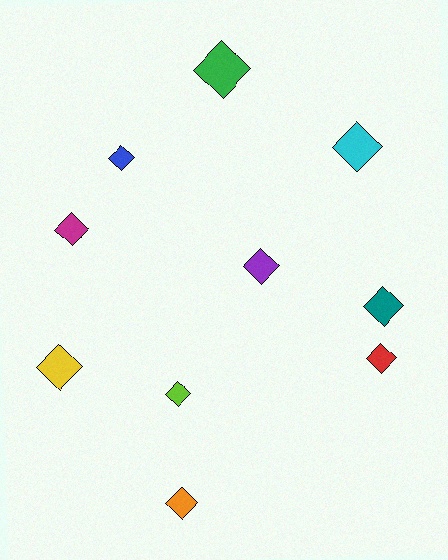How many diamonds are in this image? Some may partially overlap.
There are 10 diamonds.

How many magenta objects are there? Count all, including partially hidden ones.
There is 1 magenta object.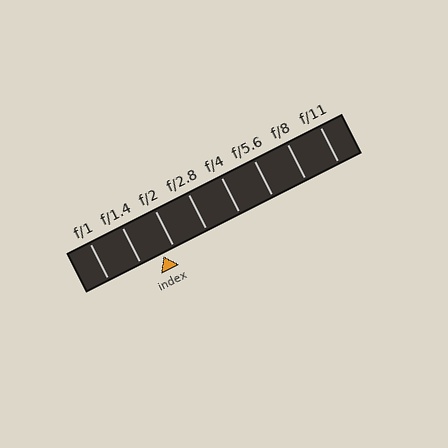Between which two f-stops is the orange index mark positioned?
The index mark is between f/1.4 and f/2.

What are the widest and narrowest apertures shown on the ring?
The widest aperture shown is f/1 and the narrowest is f/11.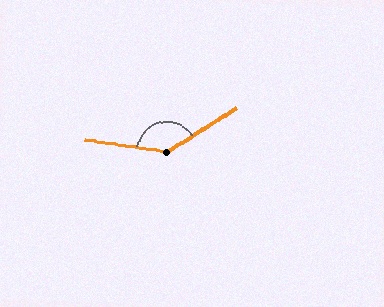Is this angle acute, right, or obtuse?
It is obtuse.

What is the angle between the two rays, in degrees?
Approximately 139 degrees.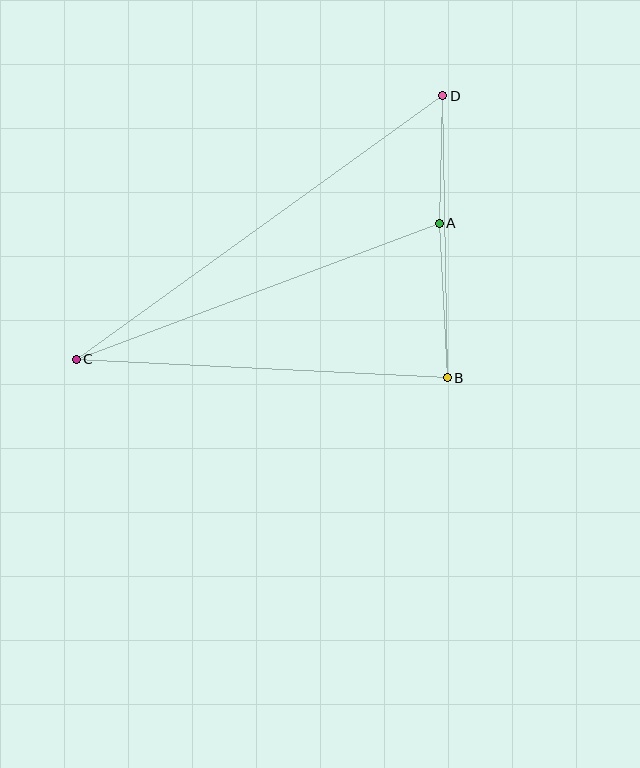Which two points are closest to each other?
Points A and D are closest to each other.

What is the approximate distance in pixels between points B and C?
The distance between B and C is approximately 371 pixels.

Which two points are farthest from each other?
Points C and D are farthest from each other.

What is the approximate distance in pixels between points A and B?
The distance between A and B is approximately 155 pixels.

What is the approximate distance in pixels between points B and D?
The distance between B and D is approximately 282 pixels.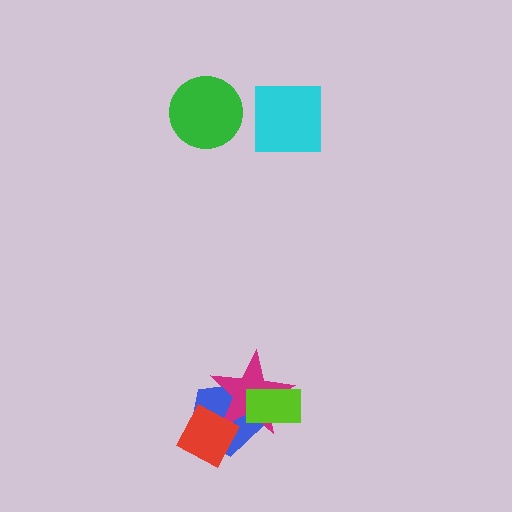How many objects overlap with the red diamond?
2 objects overlap with the red diamond.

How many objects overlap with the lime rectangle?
2 objects overlap with the lime rectangle.